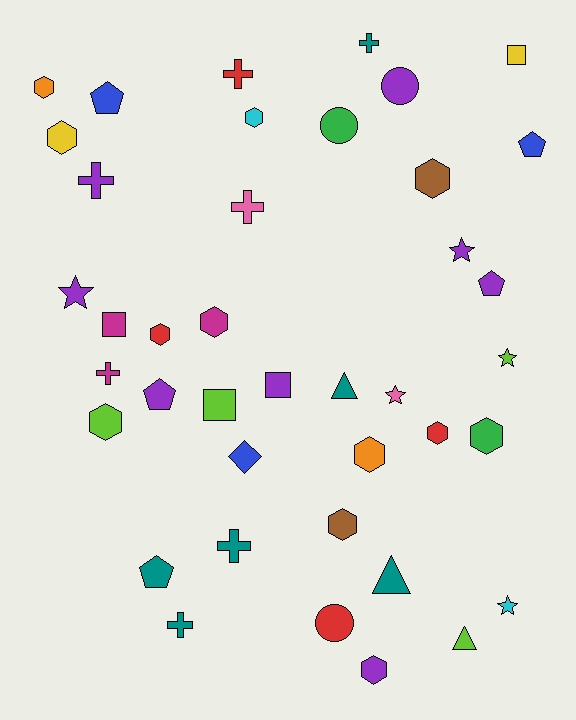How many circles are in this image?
There are 3 circles.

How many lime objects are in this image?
There are 4 lime objects.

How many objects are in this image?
There are 40 objects.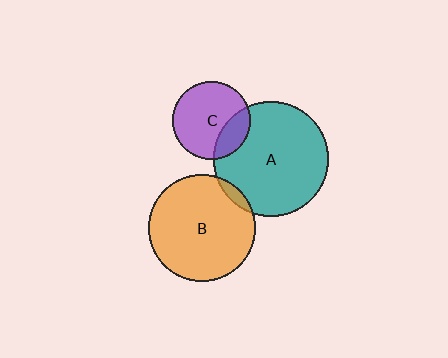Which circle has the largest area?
Circle A (teal).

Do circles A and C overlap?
Yes.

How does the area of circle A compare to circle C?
Approximately 2.2 times.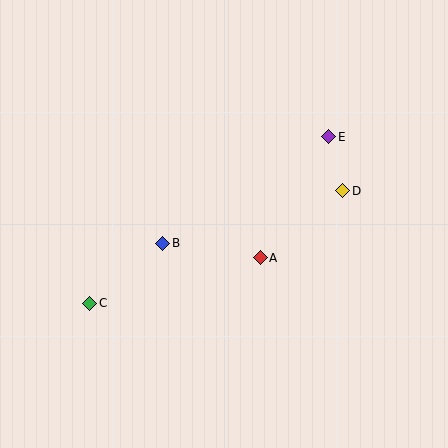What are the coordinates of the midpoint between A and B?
The midpoint between A and B is at (211, 251).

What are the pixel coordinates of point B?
Point B is at (163, 243).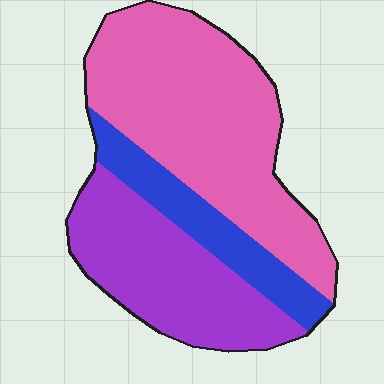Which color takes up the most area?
Pink, at roughly 50%.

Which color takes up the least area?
Blue, at roughly 15%.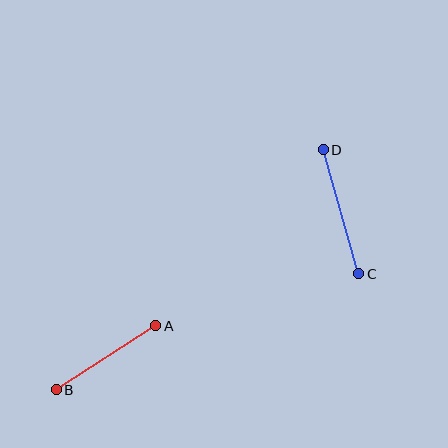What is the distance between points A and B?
The distance is approximately 118 pixels.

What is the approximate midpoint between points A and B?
The midpoint is at approximately (106, 358) pixels.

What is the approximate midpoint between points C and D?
The midpoint is at approximately (341, 212) pixels.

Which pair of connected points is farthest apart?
Points C and D are farthest apart.